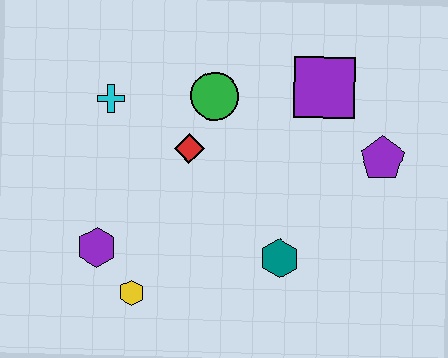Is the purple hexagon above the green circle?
No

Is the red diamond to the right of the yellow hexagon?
Yes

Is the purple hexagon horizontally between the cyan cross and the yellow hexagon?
No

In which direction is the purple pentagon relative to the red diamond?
The purple pentagon is to the right of the red diamond.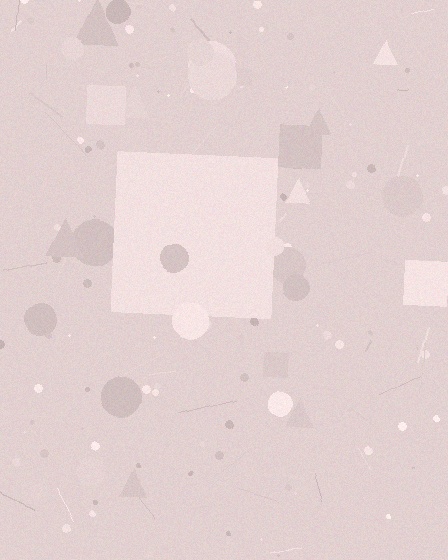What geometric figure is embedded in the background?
A square is embedded in the background.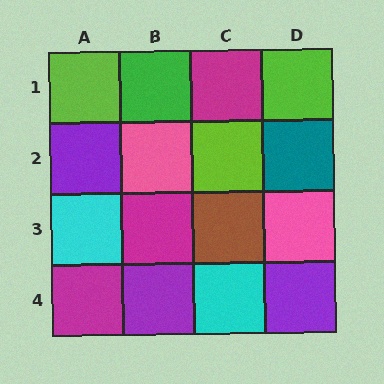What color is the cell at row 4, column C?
Cyan.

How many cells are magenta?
3 cells are magenta.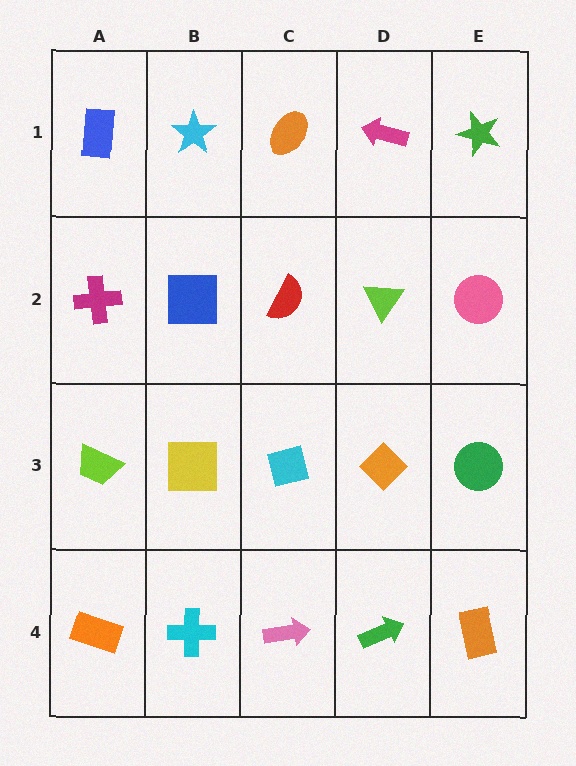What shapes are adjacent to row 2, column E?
A green star (row 1, column E), a green circle (row 3, column E), a lime triangle (row 2, column D).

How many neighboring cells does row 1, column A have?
2.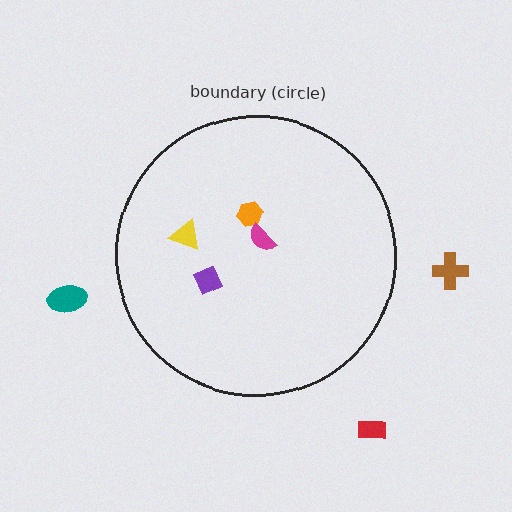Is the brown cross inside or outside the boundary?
Outside.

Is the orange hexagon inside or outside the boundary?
Inside.